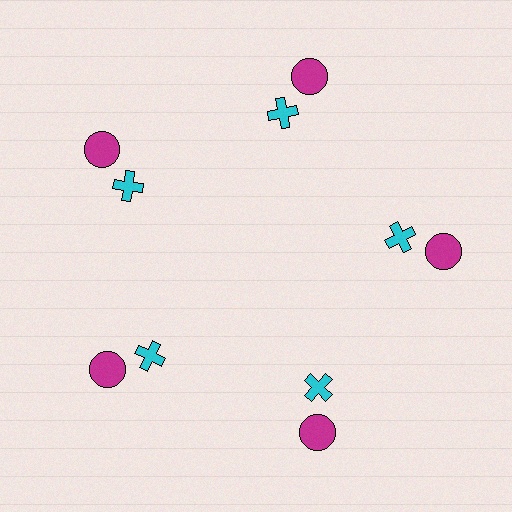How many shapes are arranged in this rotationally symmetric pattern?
There are 10 shapes, arranged in 5 groups of 2.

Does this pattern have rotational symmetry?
Yes, this pattern has 5-fold rotational symmetry. It looks the same after rotating 72 degrees around the center.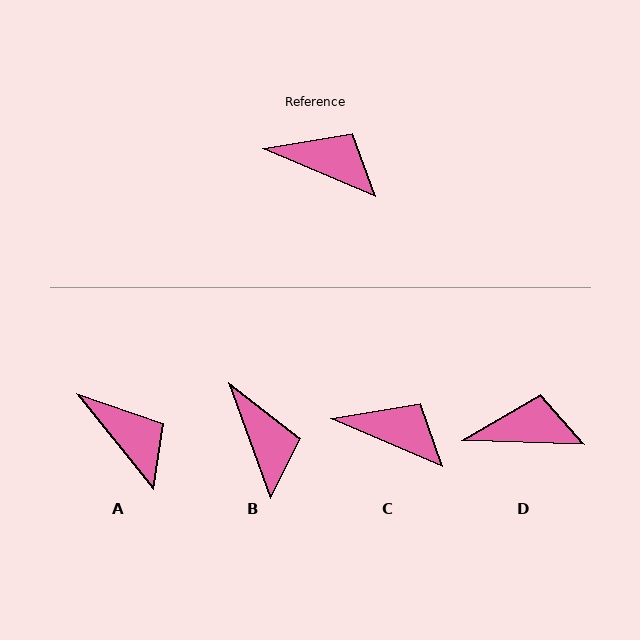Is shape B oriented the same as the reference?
No, it is off by about 47 degrees.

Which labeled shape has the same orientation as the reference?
C.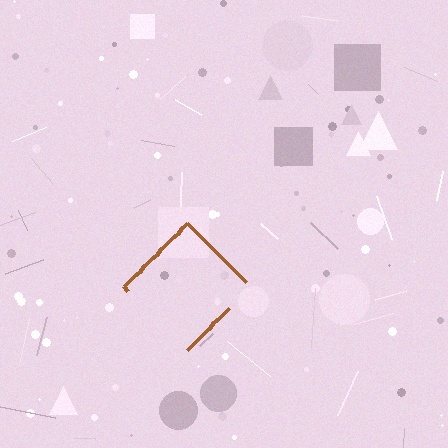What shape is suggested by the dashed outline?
The dashed outline suggests a diamond.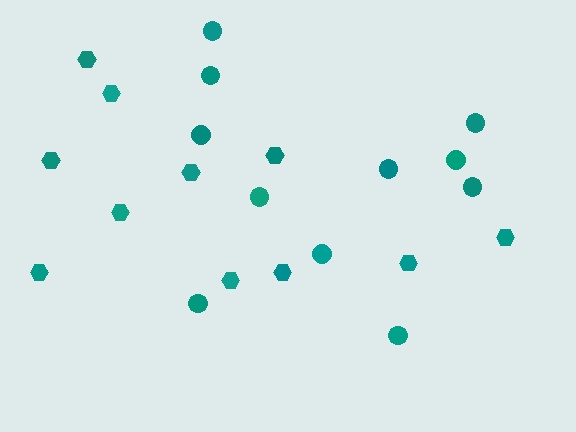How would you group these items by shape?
There are 2 groups: one group of circles (11) and one group of hexagons (11).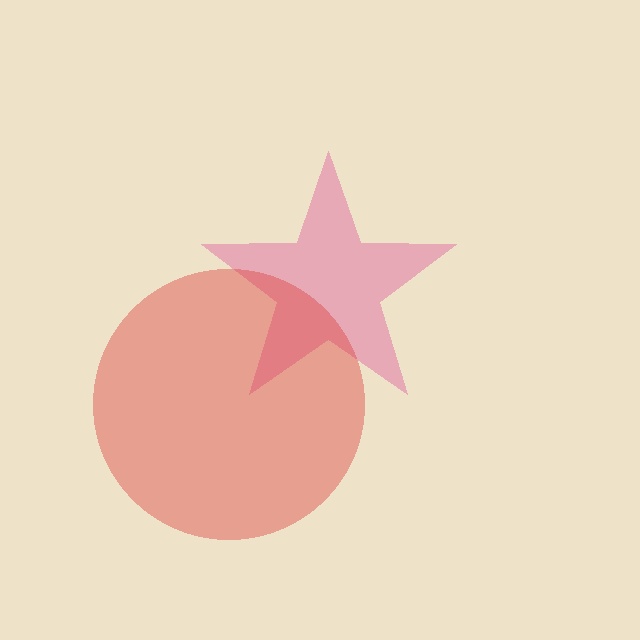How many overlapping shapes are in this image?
There are 2 overlapping shapes in the image.